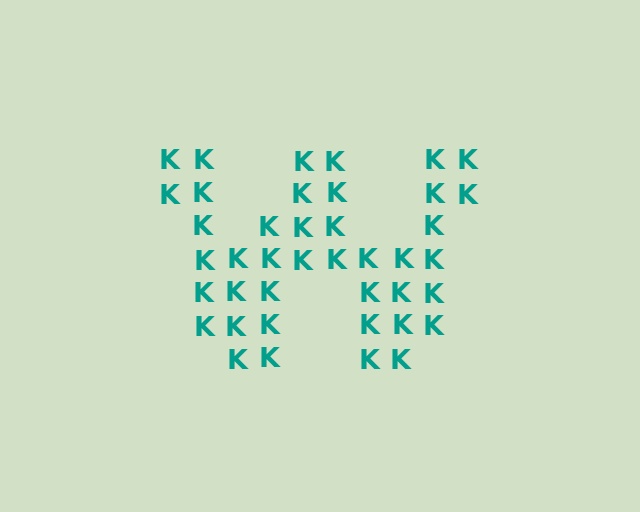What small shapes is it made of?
It is made of small letter K's.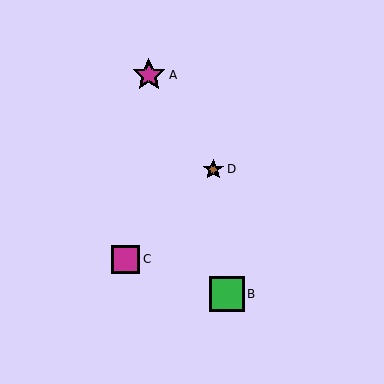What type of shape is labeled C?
Shape C is a magenta square.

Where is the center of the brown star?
The center of the brown star is at (213, 169).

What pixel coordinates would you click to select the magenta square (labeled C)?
Click at (126, 259) to select the magenta square C.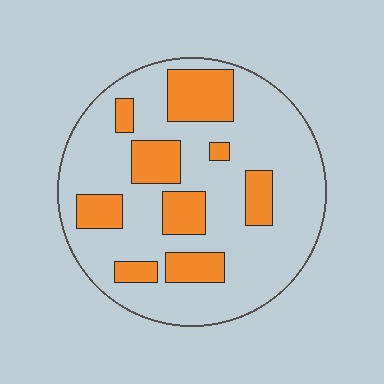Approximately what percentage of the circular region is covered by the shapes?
Approximately 25%.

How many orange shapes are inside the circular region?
9.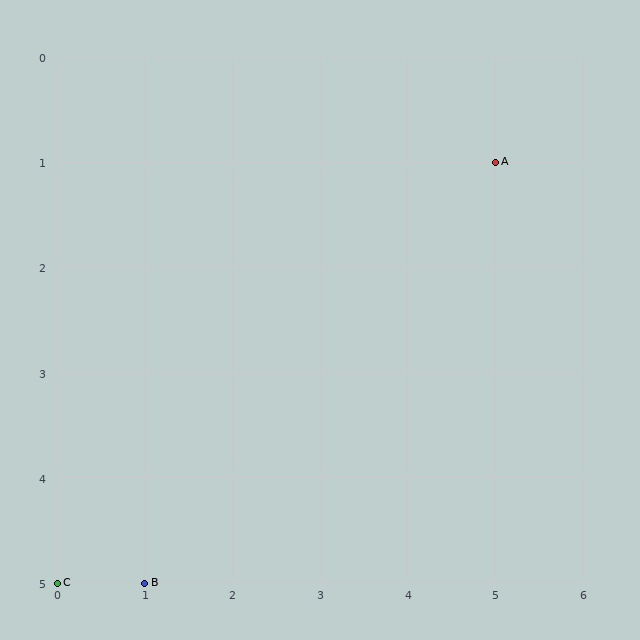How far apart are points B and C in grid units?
Points B and C are 1 column apart.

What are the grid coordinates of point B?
Point B is at grid coordinates (1, 5).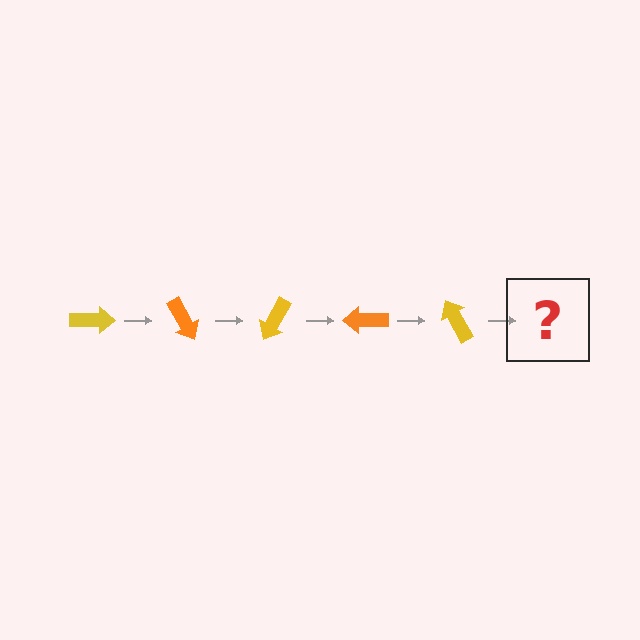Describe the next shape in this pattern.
It should be an orange arrow, rotated 300 degrees from the start.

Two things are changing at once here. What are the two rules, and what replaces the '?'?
The two rules are that it rotates 60 degrees each step and the color cycles through yellow and orange. The '?' should be an orange arrow, rotated 300 degrees from the start.